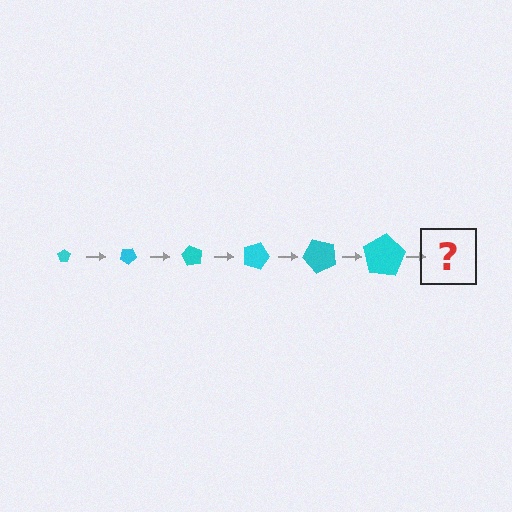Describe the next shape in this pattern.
It should be a pentagon, larger than the previous one and rotated 180 degrees from the start.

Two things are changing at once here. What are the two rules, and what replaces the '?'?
The two rules are that the pentagon grows larger each step and it rotates 30 degrees each step. The '?' should be a pentagon, larger than the previous one and rotated 180 degrees from the start.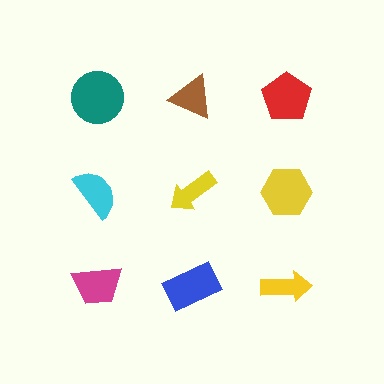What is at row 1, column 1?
A teal circle.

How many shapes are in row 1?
3 shapes.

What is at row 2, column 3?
A yellow hexagon.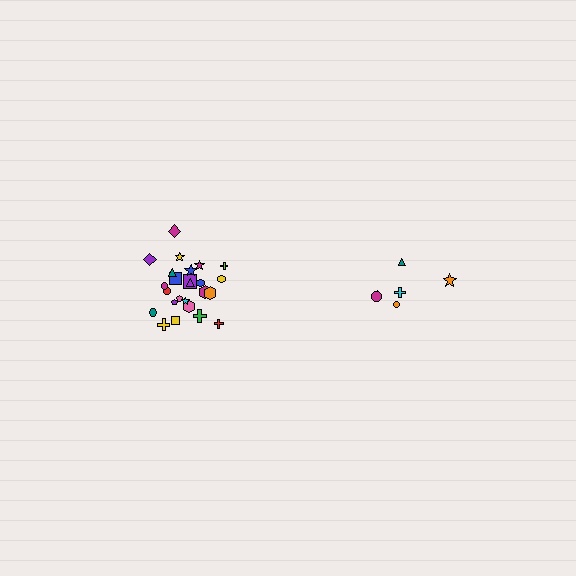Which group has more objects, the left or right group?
The left group.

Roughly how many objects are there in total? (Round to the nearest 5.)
Roughly 30 objects in total.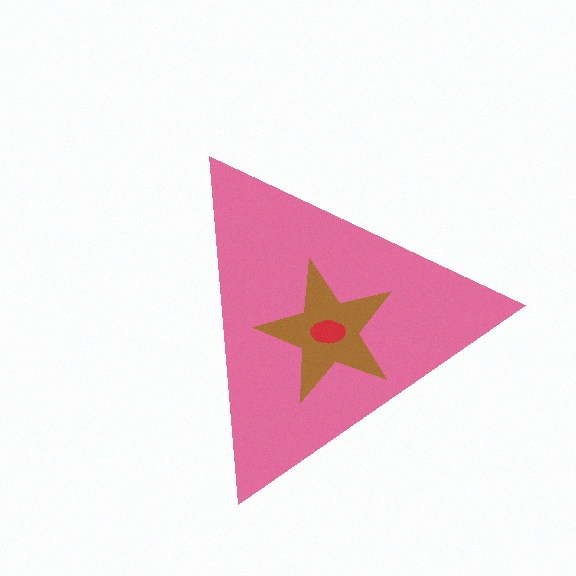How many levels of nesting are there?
3.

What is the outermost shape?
The pink triangle.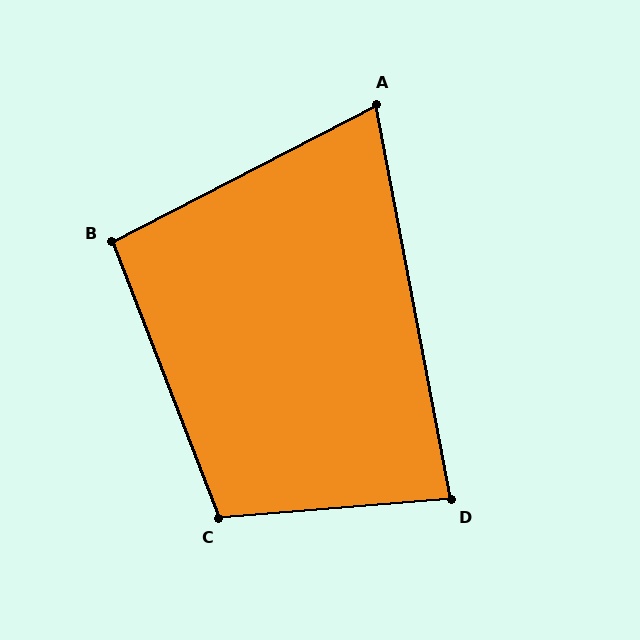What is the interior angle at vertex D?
Approximately 84 degrees (acute).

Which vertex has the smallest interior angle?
A, at approximately 73 degrees.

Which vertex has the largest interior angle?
C, at approximately 107 degrees.